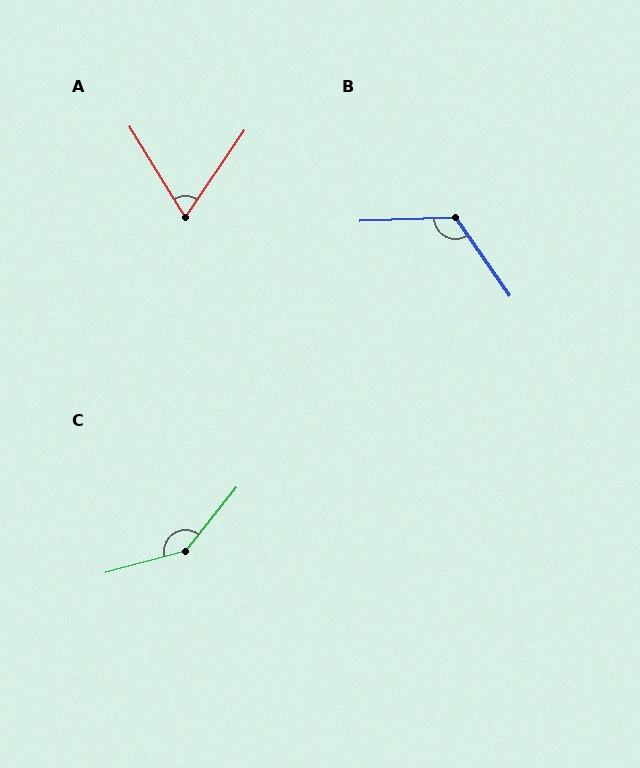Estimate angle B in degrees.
Approximately 123 degrees.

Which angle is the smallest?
A, at approximately 65 degrees.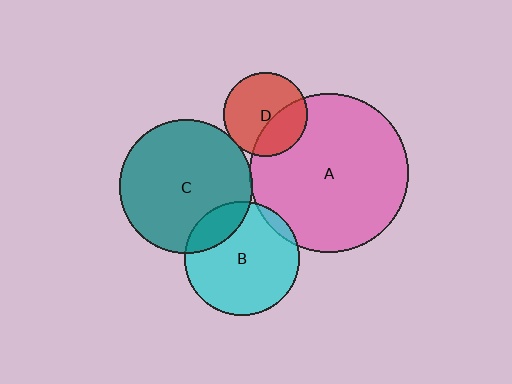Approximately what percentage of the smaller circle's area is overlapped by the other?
Approximately 20%.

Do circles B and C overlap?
Yes.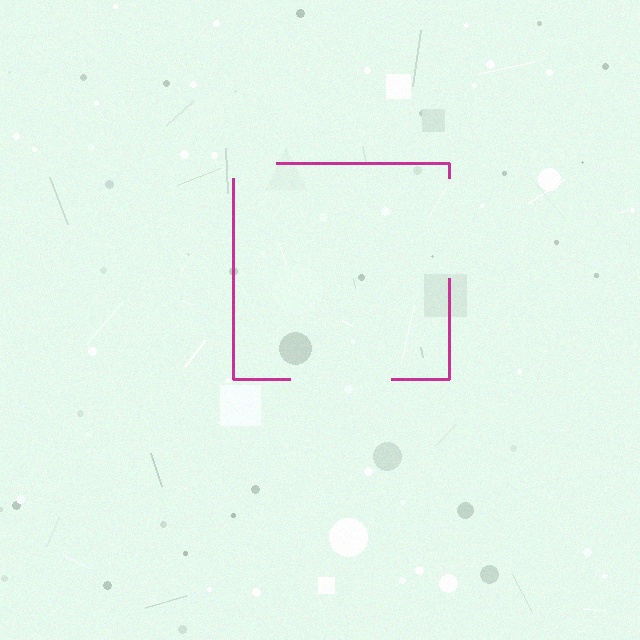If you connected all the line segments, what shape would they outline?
They would outline a square.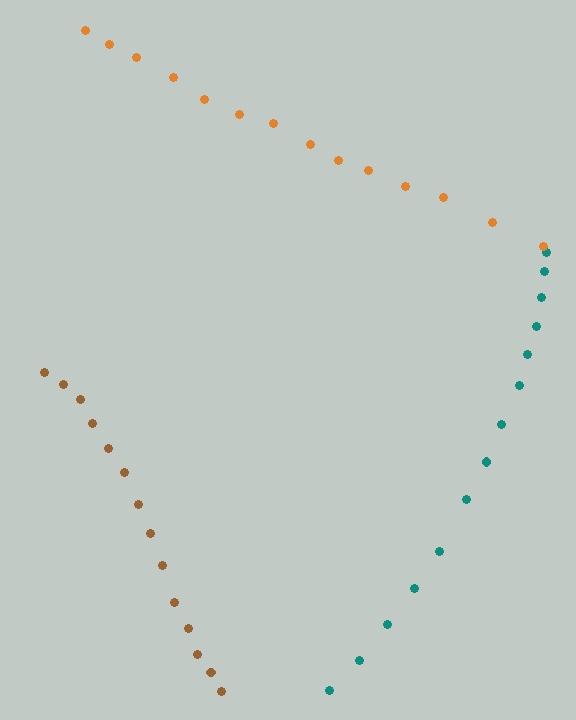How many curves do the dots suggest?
There are 3 distinct paths.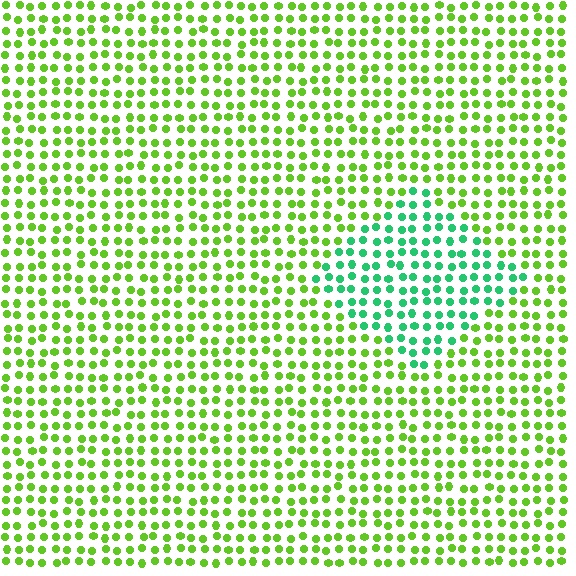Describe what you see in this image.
The image is filled with small lime elements in a uniform arrangement. A diamond-shaped region is visible where the elements are tinted to a slightly different hue, forming a subtle color boundary.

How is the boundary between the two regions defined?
The boundary is defined purely by a slight shift in hue (about 49 degrees). Spacing, size, and orientation are identical on both sides.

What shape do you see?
I see a diamond.